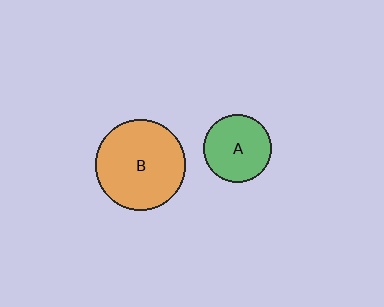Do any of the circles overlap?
No, none of the circles overlap.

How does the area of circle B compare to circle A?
Approximately 1.8 times.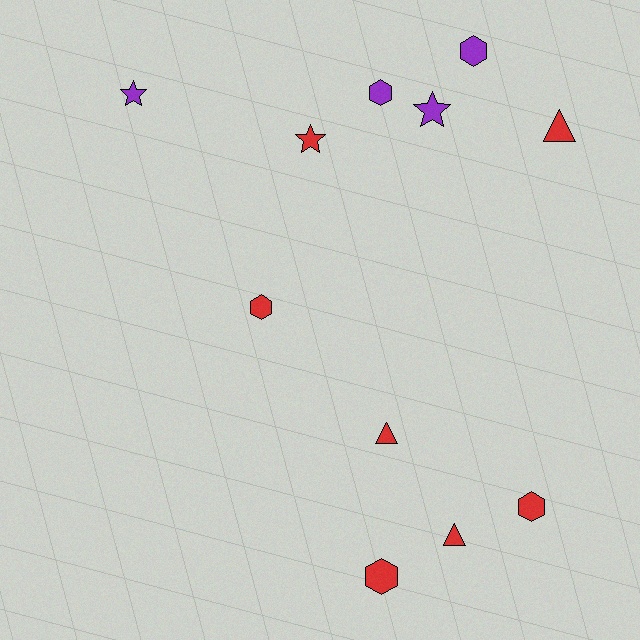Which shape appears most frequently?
Hexagon, with 5 objects.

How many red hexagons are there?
There are 3 red hexagons.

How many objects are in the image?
There are 11 objects.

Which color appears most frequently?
Red, with 7 objects.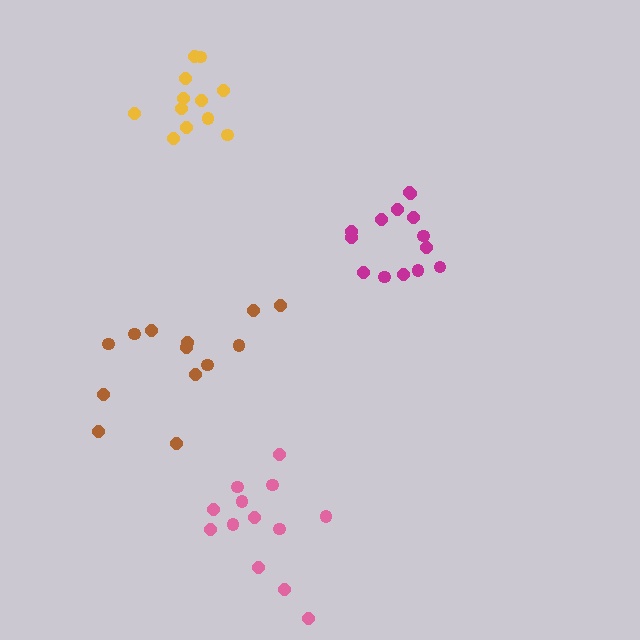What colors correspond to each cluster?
The clusters are colored: brown, pink, magenta, yellow.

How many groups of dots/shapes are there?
There are 4 groups.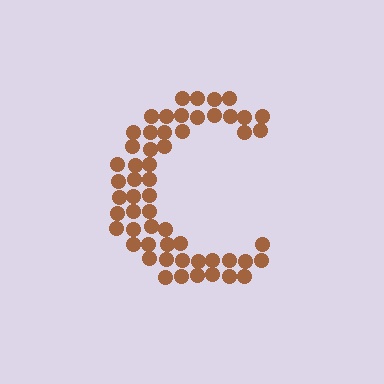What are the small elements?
The small elements are circles.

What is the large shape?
The large shape is the letter C.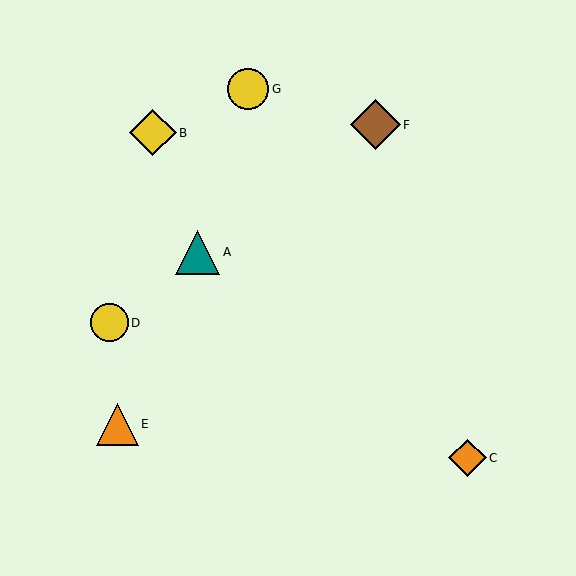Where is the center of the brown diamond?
The center of the brown diamond is at (375, 125).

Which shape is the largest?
The brown diamond (labeled F) is the largest.